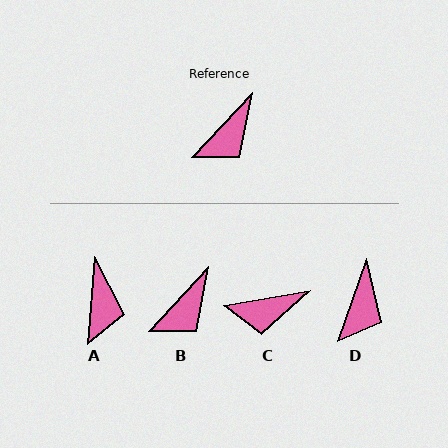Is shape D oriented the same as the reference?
No, it is off by about 23 degrees.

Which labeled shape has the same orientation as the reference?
B.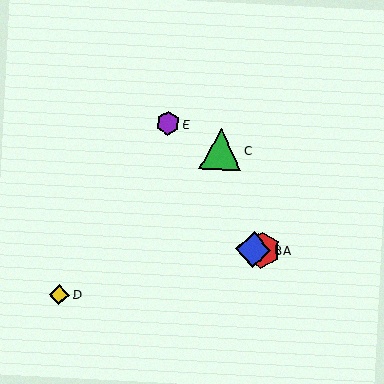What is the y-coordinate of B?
Object B is at y≈250.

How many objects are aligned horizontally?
2 objects (A, B) are aligned horizontally.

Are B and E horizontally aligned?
No, B is at y≈250 and E is at y≈123.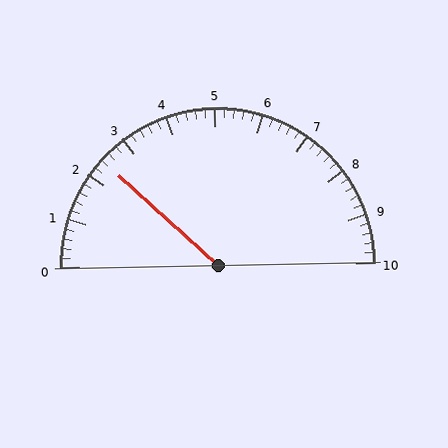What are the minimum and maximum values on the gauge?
The gauge ranges from 0 to 10.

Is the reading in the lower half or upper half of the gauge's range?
The reading is in the lower half of the range (0 to 10).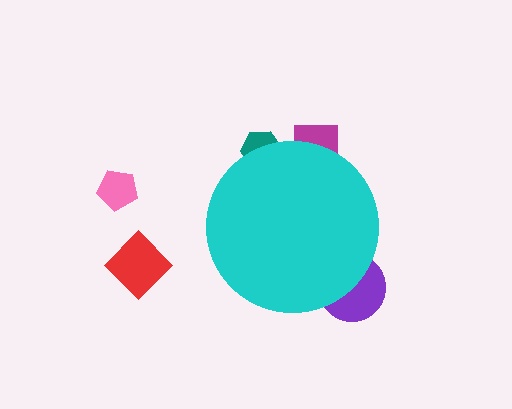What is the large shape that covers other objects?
A cyan circle.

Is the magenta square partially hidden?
Yes, the magenta square is partially hidden behind the cyan circle.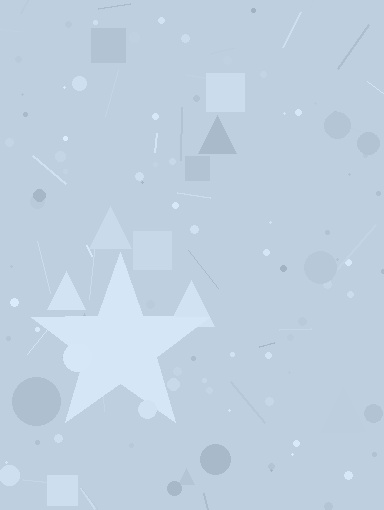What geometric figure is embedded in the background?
A star is embedded in the background.